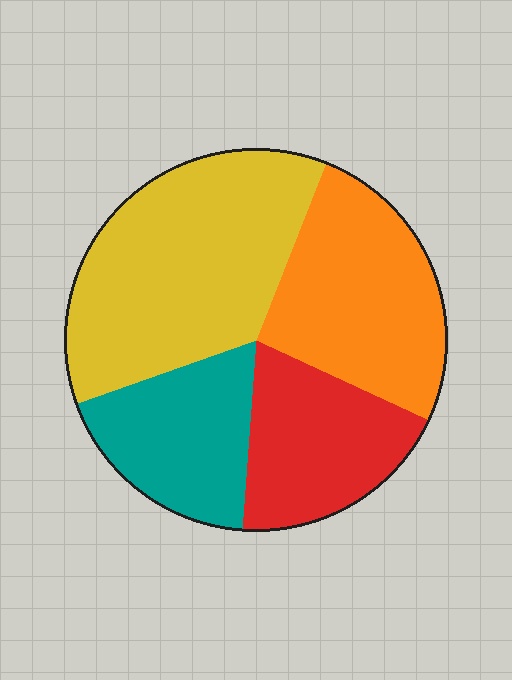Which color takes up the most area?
Yellow, at roughly 35%.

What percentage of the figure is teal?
Teal takes up about one fifth (1/5) of the figure.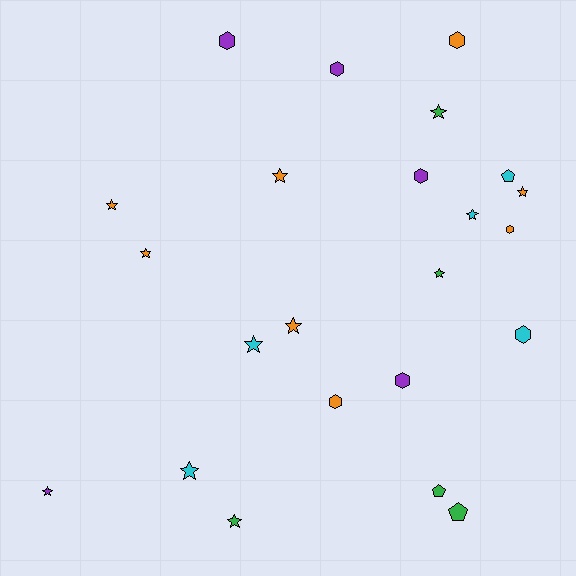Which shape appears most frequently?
Star, with 12 objects.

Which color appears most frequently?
Orange, with 8 objects.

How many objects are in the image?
There are 23 objects.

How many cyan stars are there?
There are 3 cyan stars.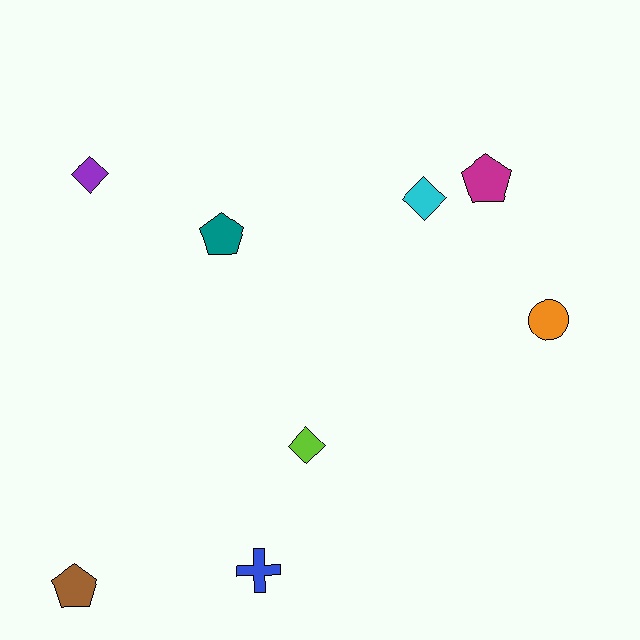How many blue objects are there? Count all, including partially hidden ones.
There is 1 blue object.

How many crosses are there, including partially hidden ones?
There is 1 cross.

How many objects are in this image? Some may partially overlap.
There are 8 objects.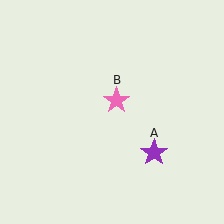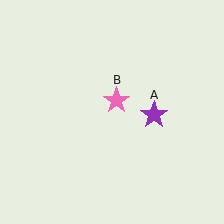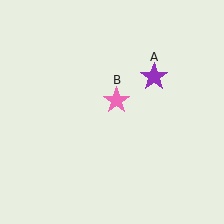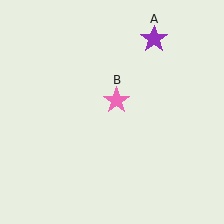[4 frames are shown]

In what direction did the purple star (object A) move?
The purple star (object A) moved up.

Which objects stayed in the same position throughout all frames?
Pink star (object B) remained stationary.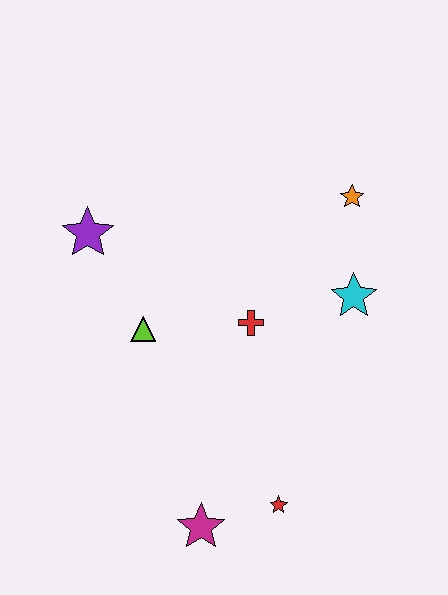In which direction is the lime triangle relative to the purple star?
The lime triangle is below the purple star.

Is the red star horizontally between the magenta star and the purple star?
No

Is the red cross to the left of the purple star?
No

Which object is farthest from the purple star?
The red star is farthest from the purple star.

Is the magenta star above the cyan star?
No